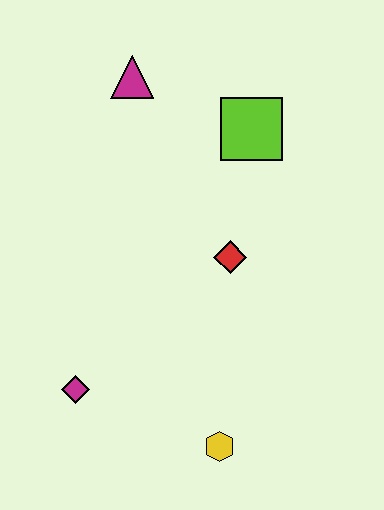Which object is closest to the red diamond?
The lime square is closest to the red diamond.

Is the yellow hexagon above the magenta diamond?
No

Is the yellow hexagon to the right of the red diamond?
No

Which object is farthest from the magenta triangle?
The yellow hexagon is farthest from the magenta triangle.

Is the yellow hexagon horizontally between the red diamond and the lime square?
No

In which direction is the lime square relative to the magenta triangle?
The lime square is to the right of the magenta triangle.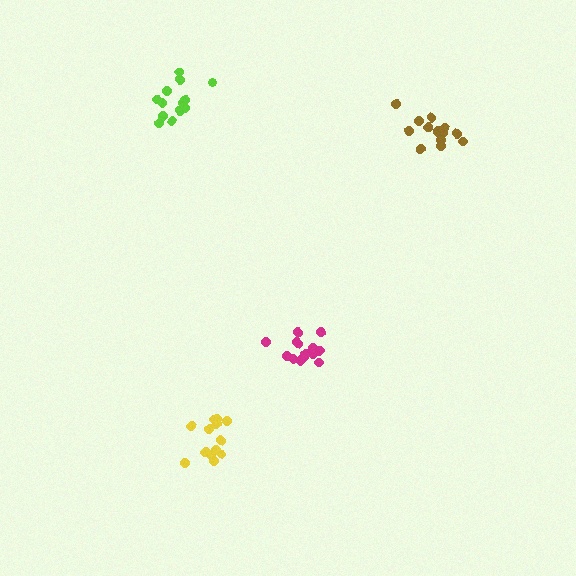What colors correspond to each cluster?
The clusters are colored: magenta, lime, yellow, brown.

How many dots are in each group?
Group 1: 14 dots, Group 2: 13 dots, Group 3: 13 dots, Group 4: 14 dots (54 total).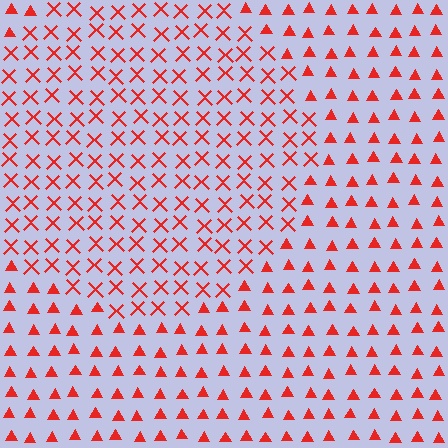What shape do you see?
I see a circle.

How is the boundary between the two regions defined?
The boundary is defined by a change in element shape: X marks inside vs. triangles outside. All elements share the same color and spacing.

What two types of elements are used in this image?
The image uses X marks inside the circle region and triangles outside it.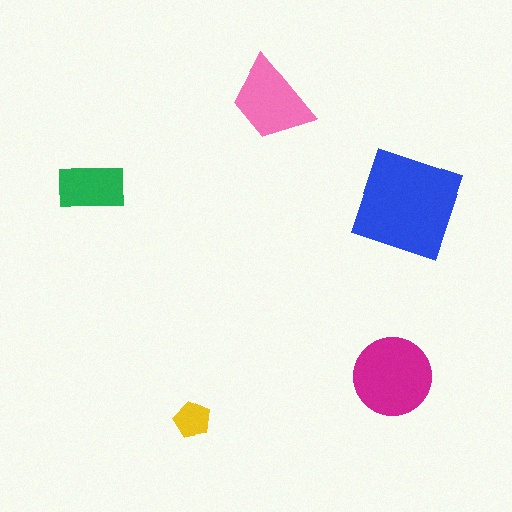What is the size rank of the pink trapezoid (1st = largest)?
3rd.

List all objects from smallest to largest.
The yellow pentagon, the green rectangle, the pink trapezoid, the magenta circle, the blue diamond.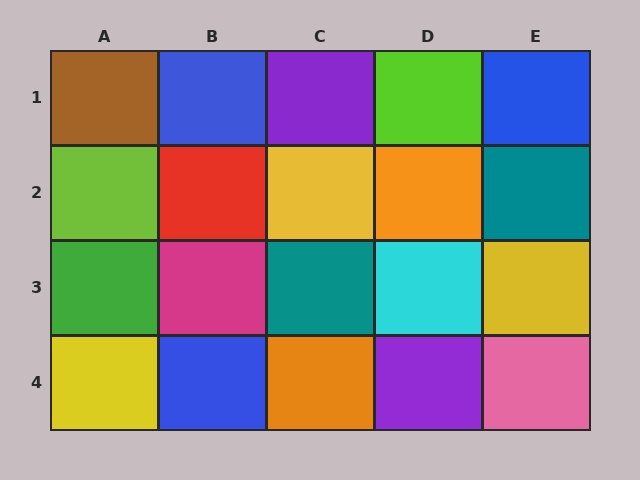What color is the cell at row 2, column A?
Lime.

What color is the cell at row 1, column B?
Blue.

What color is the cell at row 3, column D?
Cyan.